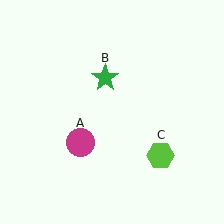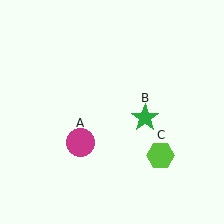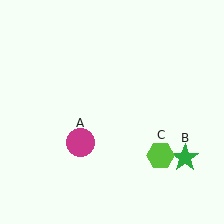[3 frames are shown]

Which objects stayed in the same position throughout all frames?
Magenta circle (object A) and lime hexagon (object C) remained stationary.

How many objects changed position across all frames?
1 object changed position: green star (object B).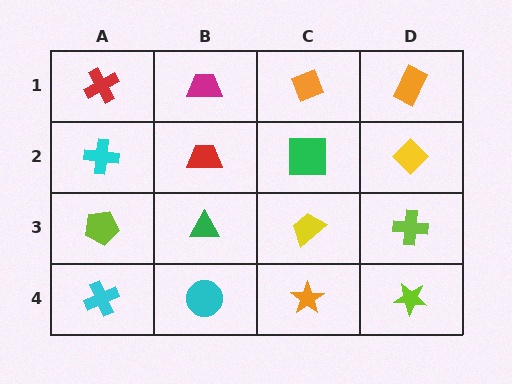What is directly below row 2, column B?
A green triangle.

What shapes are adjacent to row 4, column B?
A green triangle (row 3, column B), a cyan cross (row 4, column A), an orange star (row 4, column C).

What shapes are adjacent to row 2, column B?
A magenta trapezoid (row 1, column B), a green triangle (row 3, column B), a cyan cross (row 2, column A), a green square (row 2, column C).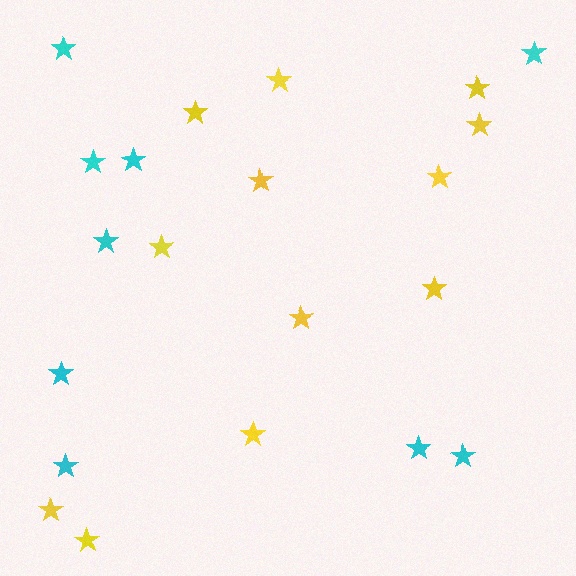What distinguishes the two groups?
There are 2 groups: one group of cyan stars (9) and one group of yellow stars (12).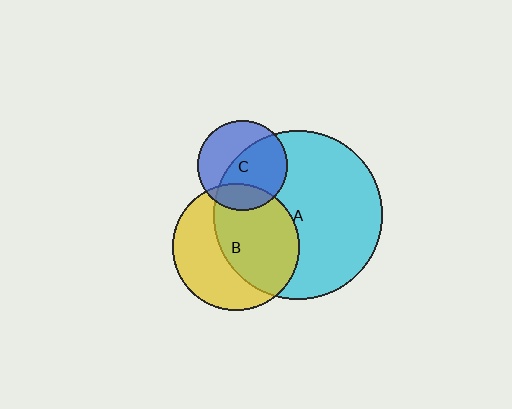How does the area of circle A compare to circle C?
Approximately 3.5 times.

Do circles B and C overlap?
Yes.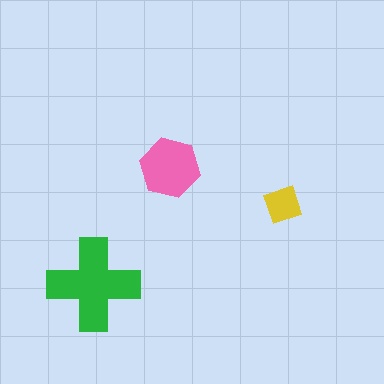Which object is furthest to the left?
The green cross is leftmost.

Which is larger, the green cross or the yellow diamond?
The green cross.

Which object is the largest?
The green cross.